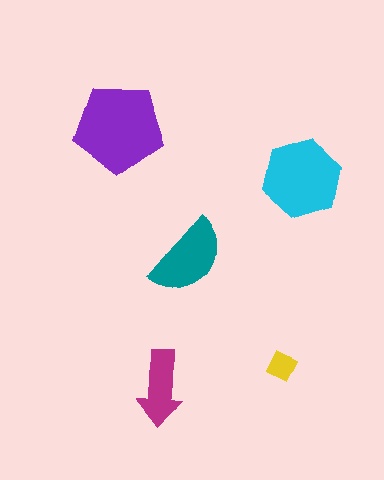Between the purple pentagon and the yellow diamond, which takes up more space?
The purple pentagon.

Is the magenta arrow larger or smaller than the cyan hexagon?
Smaller.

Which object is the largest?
The purple pentagon.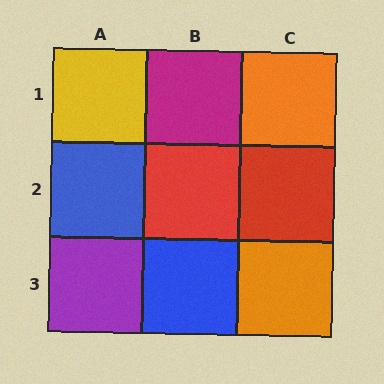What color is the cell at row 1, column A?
Yellow.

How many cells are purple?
1 cell is purple.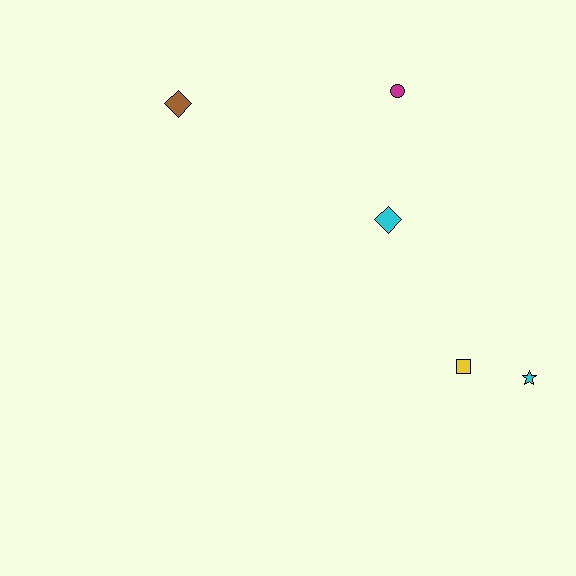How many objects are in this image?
There are 5 objects.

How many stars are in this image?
There is 1 star.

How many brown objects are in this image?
There is 1 brown object.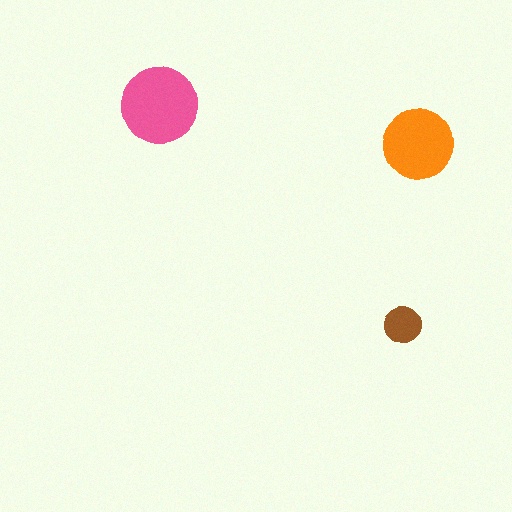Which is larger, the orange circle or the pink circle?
The pink one.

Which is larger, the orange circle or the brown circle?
The orange one.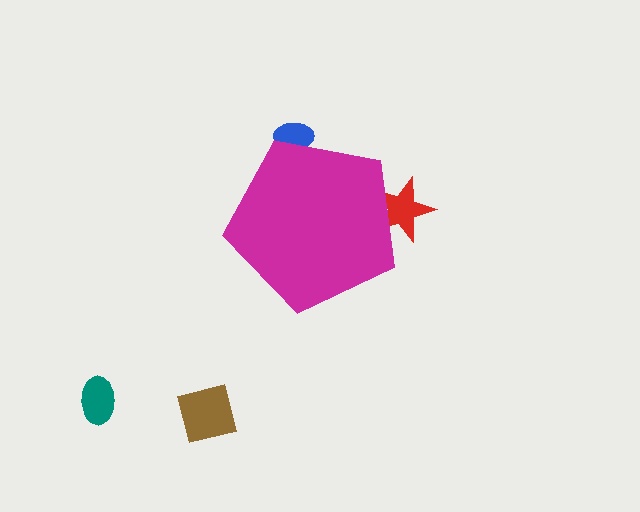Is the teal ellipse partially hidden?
No, the teal ellipse is fully visible.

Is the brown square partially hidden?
No, the brown square is fully visible.